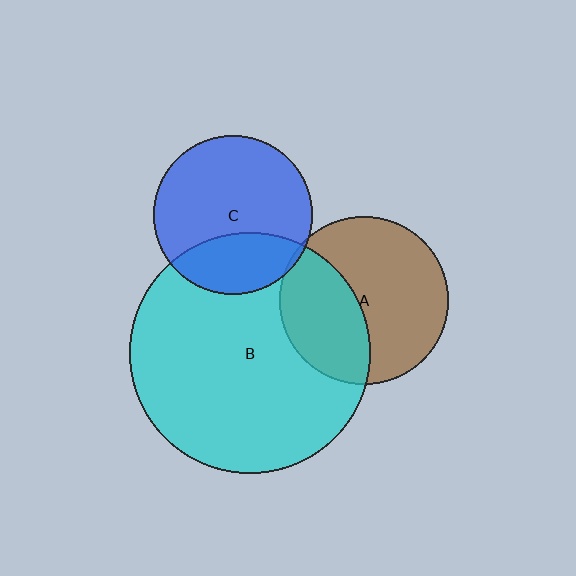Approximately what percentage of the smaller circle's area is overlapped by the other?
Approximately 5%.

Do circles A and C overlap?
Yes.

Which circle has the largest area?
Circle B (cyan).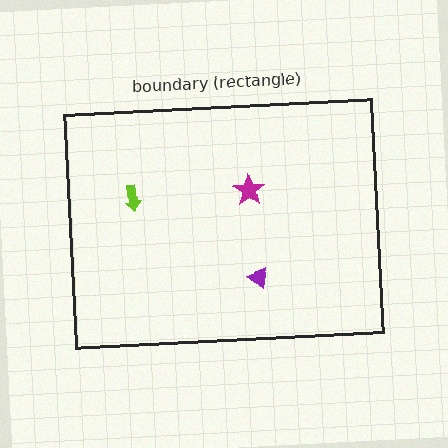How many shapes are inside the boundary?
3 inside, 0 outside.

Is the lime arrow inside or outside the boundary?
Inside.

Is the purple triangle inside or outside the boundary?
Inside.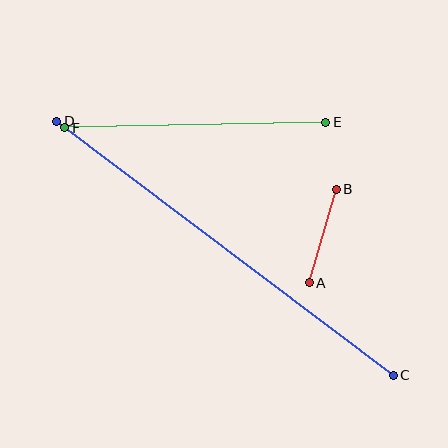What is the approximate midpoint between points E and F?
The midpoint is at approximately (195, 125) pixels.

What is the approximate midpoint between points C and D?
The midpoint is at approximately (225, 248) pixels.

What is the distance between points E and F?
The distance is approximately 261 pixels.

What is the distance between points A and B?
The distance is approximately 98 pixels.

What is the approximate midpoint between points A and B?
The midpoint is at approximately (323, 236) pixels.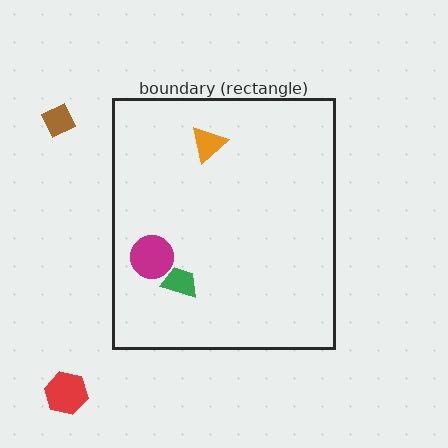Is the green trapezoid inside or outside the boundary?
Inside.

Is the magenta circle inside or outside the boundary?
Inside.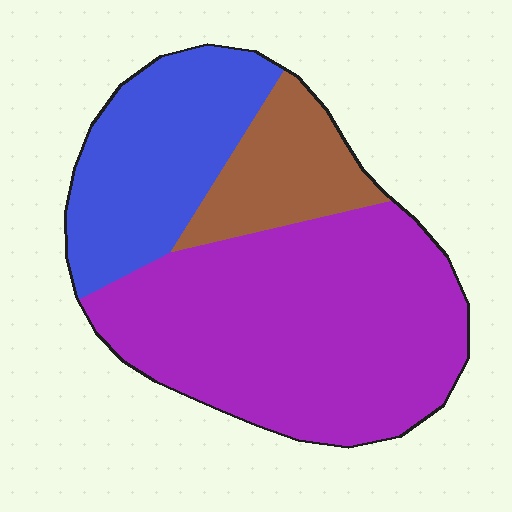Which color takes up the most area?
Purple, at roughly 55%.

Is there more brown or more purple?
Purple.